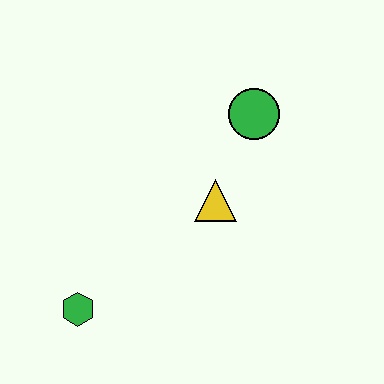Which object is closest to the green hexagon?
The yellow triangle is closest to the green hexagon.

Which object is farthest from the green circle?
The green hexagon is farthest from the green circle.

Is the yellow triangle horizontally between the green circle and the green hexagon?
Yes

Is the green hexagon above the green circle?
No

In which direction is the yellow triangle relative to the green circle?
The yellow triangle is below the green circle.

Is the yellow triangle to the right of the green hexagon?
Yes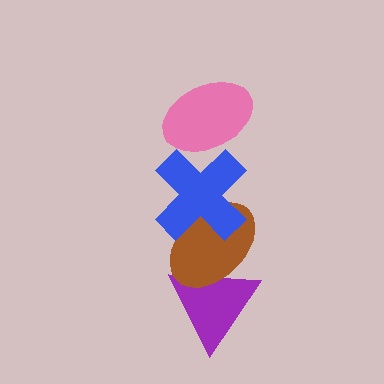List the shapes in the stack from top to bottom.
From top to bottom: the pink ellipse, the blue cross, the brown ellipse, the purple triangle.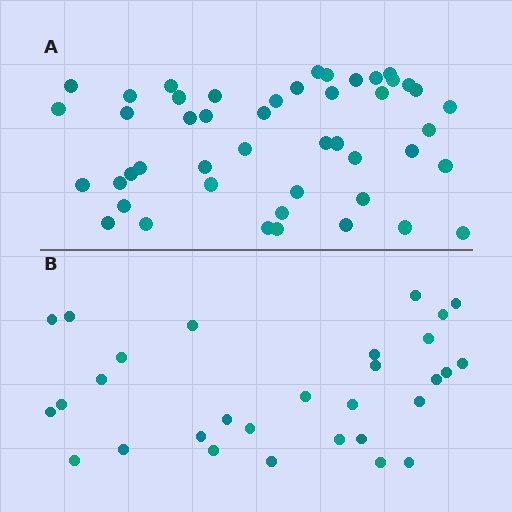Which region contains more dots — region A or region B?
Region A (the top region) has more dots.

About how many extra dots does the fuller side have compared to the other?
Region A has approximately 15 more dots than region B.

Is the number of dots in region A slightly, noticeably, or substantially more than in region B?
Region A has substantially more. The ratio is roughly 1.6 to 1.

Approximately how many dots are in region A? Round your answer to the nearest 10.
About 50 dots. (The exact count is 47, which rounds to 50.)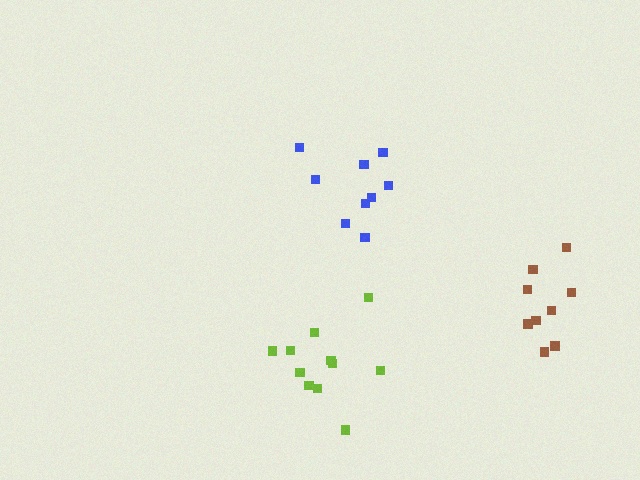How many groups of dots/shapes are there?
There are 3 groups.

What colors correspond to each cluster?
The clusters are colored: brown, lime, blue.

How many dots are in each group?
Group 1: 9 dots, Group 2: 11 dots, Group 3: 9 dots (29 total).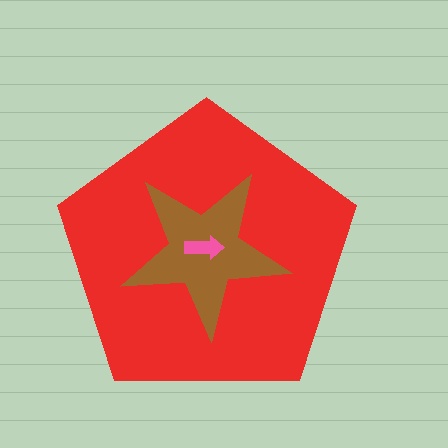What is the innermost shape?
The pink arrow.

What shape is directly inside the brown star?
The pink arrow.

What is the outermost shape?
The red pentagon.